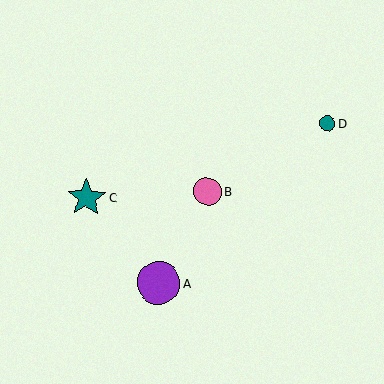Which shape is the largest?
The purple circle (labeled A) is the largest.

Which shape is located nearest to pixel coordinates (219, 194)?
The pink circle (labeled B) at (208, 191) is nearest to that location.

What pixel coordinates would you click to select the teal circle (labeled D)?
Click at (327, 123) to select the teal circle D.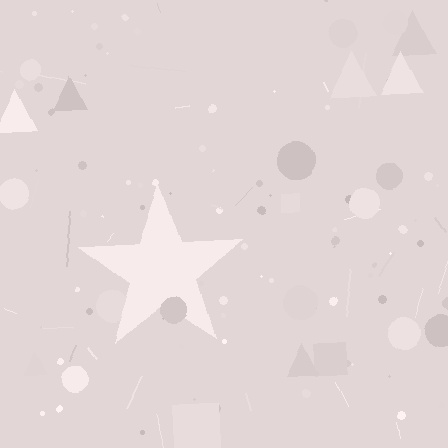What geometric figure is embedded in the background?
A star is embedded in the background.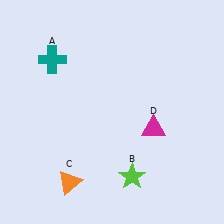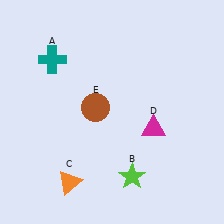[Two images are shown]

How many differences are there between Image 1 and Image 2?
There is 1 difference between the two images.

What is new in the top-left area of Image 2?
A brown circle (E) was added in the top-left area of Image 2.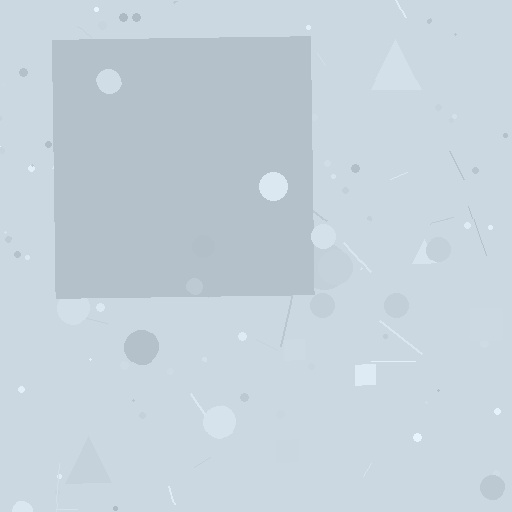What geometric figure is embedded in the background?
A square is embedded in the background.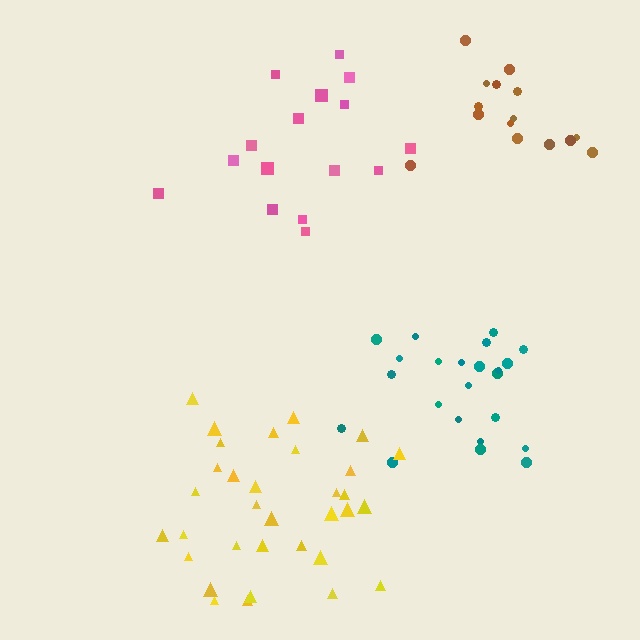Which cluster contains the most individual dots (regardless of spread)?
Yellow (33).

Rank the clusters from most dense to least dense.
teal, yellow, brown, pink.